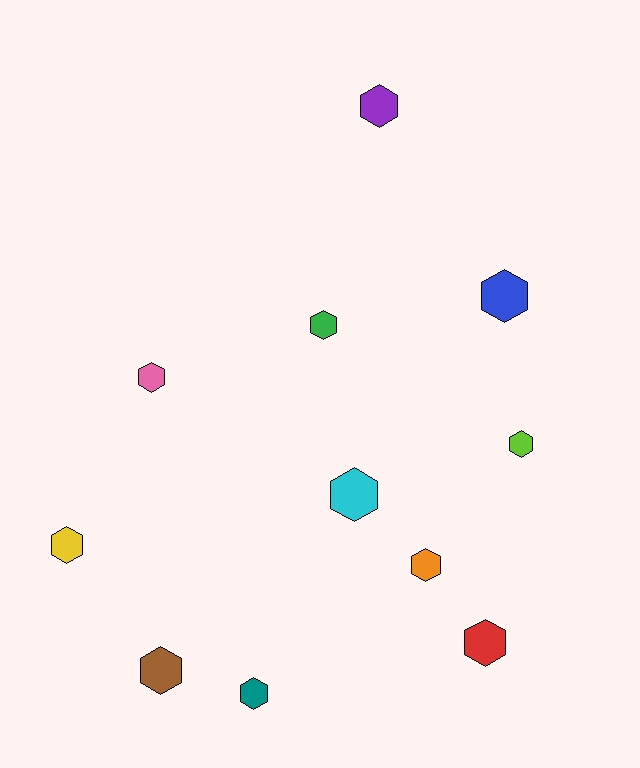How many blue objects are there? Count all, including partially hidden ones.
There is 1 blue object.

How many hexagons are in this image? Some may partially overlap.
There are 11 hexagons.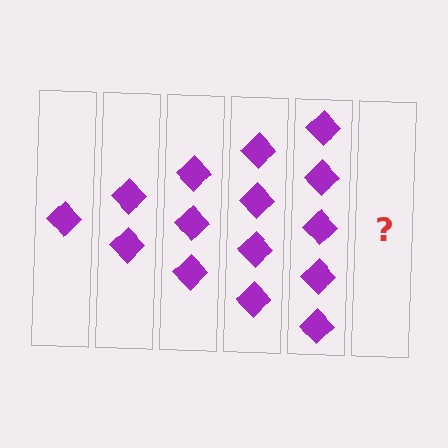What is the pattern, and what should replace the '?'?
The pattern is that each step adds one more diamond. The '?' should be 6 diamonds.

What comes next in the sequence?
The next element should be 6 diamonds.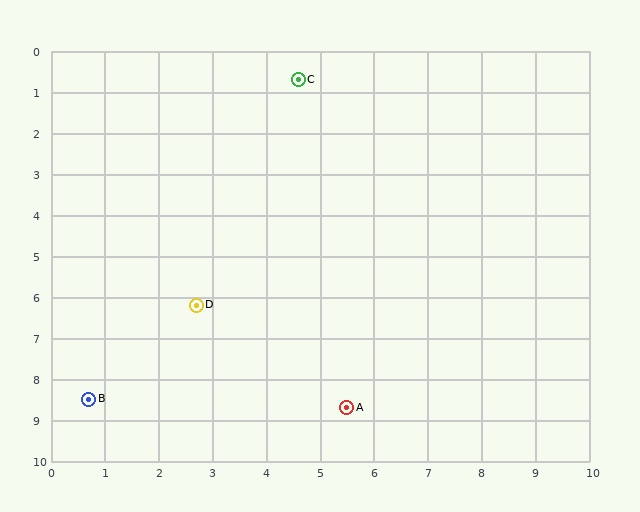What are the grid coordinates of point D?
Point D is at approximately (2.7, 6.2).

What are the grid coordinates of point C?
Point C is at approximately (4.6, 0.7).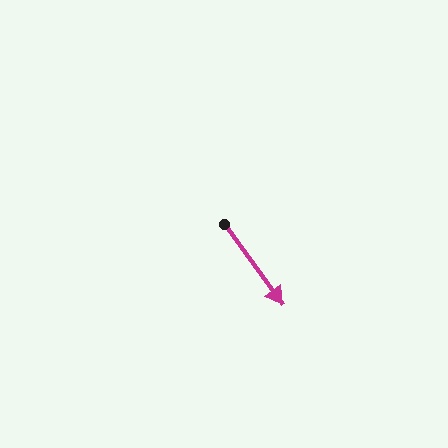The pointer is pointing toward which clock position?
Roughly 5 o'clock.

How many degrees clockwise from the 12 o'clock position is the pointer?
Approximately 144 degrees.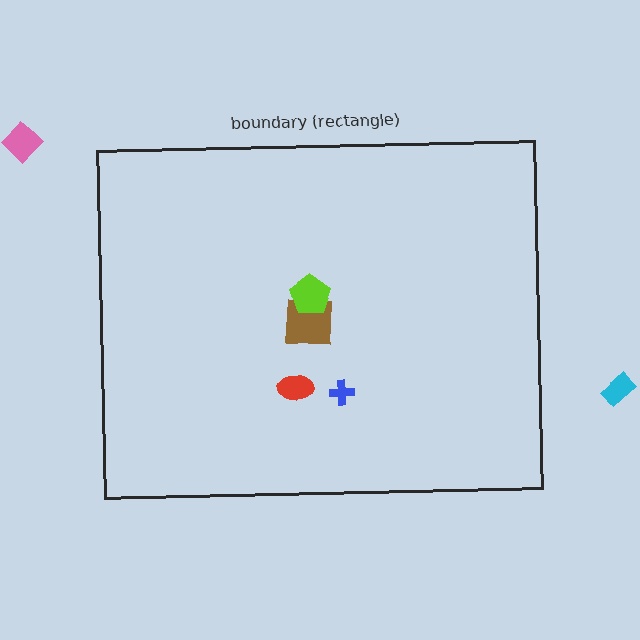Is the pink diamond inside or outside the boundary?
Outside.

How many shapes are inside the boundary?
4 inside, 2 outside.